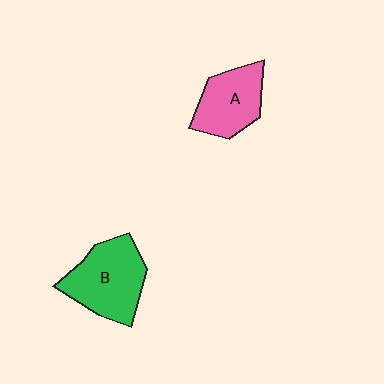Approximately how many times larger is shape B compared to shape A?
Approximately 1.3 times.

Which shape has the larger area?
Shape B (green).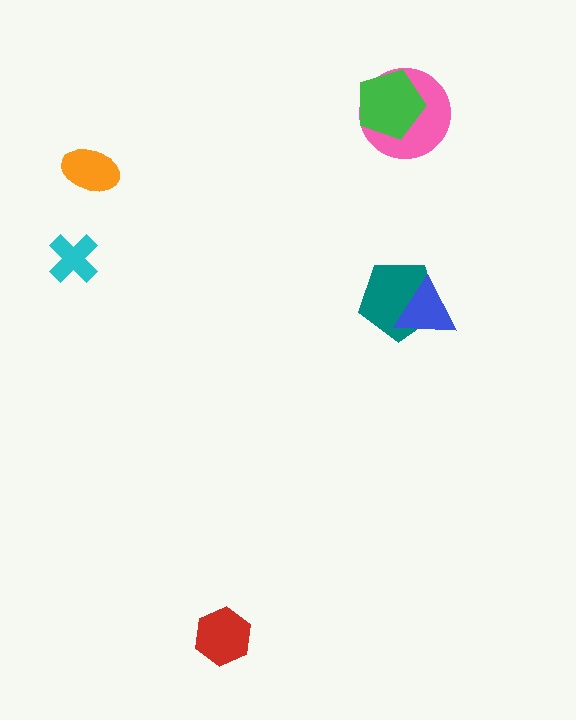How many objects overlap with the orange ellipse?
0 objects overlap with the orange ellipse.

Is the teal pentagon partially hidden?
Yes, it is partially covered by another shape.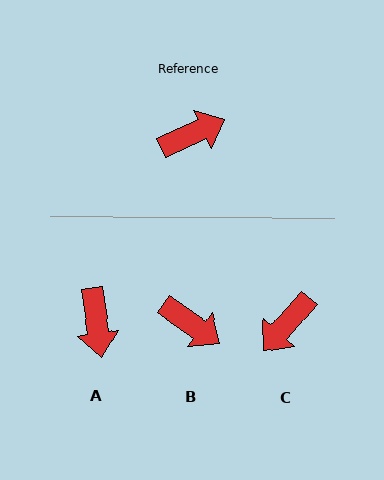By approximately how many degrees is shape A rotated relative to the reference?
Approximately 106 degrees clockwise.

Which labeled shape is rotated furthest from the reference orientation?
C, about 155 degrees away.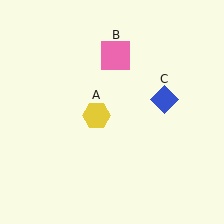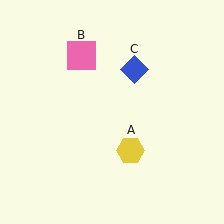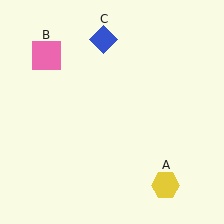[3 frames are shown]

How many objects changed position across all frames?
3 objects changed position: yellow hexagon (object A), pink square (object B), blue diamond (object C).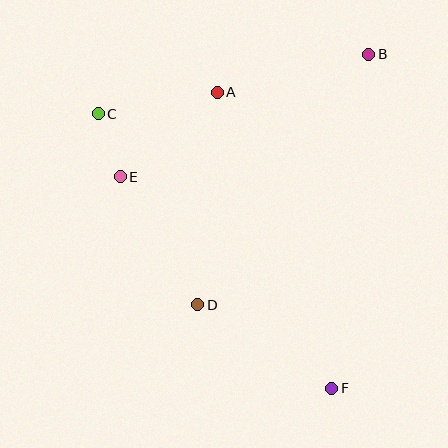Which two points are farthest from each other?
Points C and F are farthest from each other.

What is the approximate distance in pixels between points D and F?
The distance between D and F is approximately 158 pixels.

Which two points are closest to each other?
Points C and E are closest to each other.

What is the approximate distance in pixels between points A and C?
The distance between A and C is approximately 121 pixels.